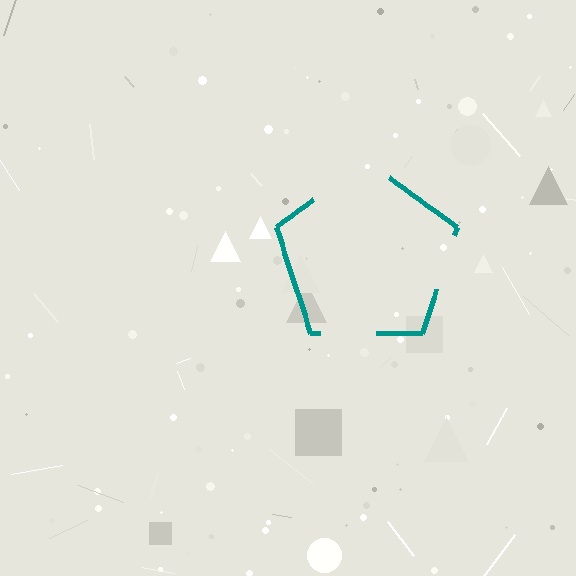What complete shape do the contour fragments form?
The contour fragments form a pentagon.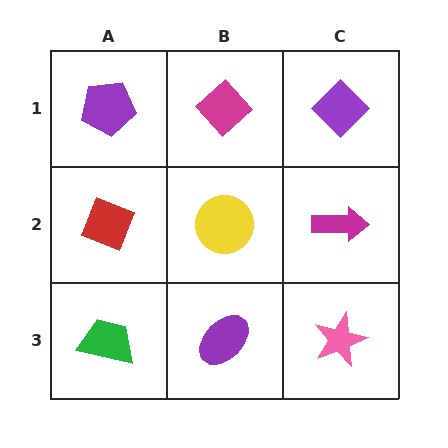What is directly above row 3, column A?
A red diamond.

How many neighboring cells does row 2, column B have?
4.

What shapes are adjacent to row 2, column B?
A magenta diamond (row 1, column B), a purple ellipse (row 3, column B), a red diamond (row 2, column A), a magenta arrow (row 2, column C).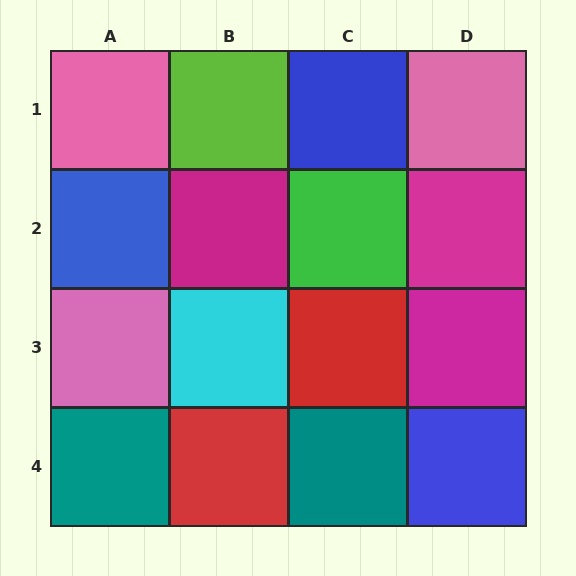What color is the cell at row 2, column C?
Green.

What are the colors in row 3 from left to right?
Pink, cyan, red, magenta.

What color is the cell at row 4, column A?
Teal.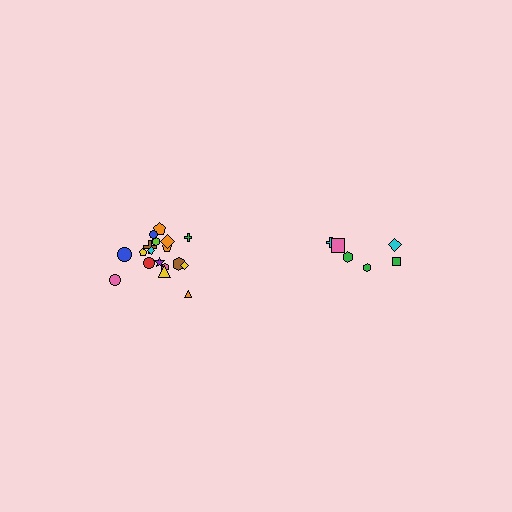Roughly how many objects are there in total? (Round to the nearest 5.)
Roughly 25 objects in total.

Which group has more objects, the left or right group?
The left group.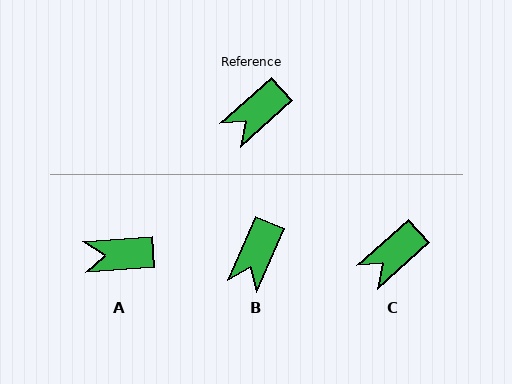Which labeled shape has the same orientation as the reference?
C.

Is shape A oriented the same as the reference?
No, it is off by about 37 degrees.